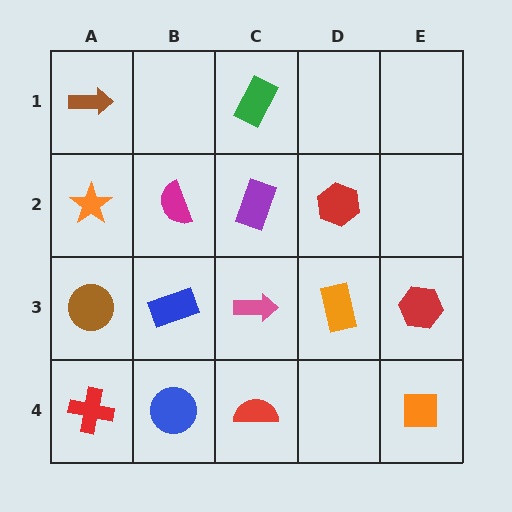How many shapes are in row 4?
4 shapes.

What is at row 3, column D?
An orange rectangle.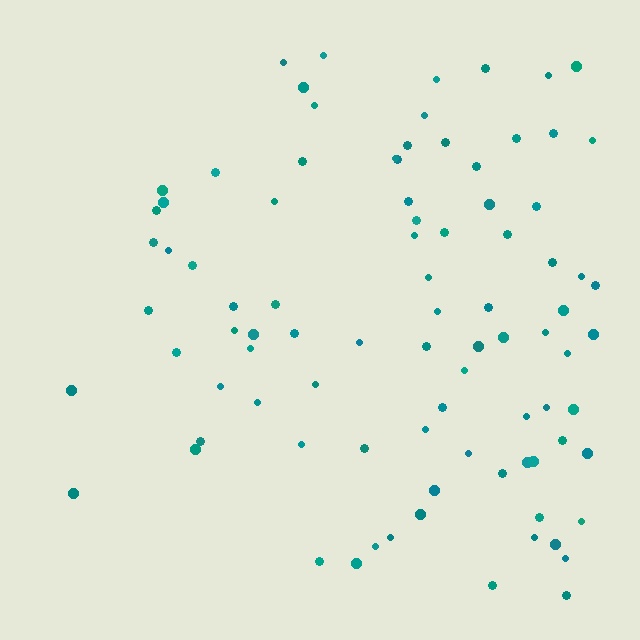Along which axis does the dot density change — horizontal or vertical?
Horizontal.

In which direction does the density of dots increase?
From left to right, with the right side densest.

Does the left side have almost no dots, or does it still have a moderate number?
Still a moderate number, just noticeably fewer than the right.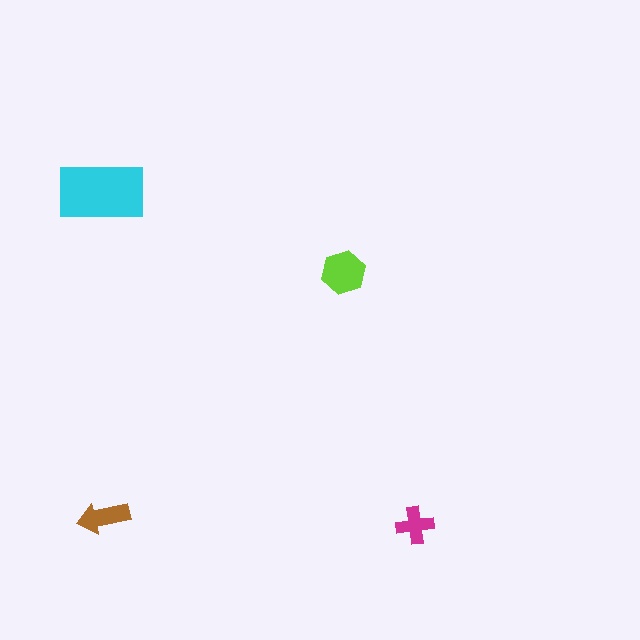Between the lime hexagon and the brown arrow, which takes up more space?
The lime hexagon.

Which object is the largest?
The cyan rectangle.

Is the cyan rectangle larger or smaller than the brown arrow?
Larger.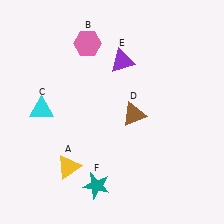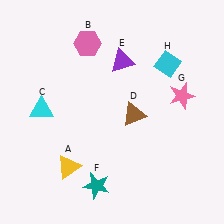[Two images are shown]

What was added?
A pink star (G), a cyan diamond (H) were added in Image 2.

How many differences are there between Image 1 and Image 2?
There are 2 differences between the two images.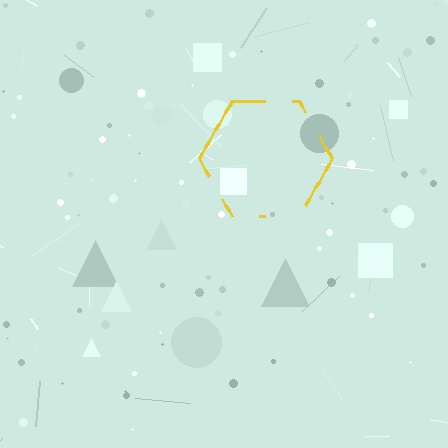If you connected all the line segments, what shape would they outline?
They would outline a hexagon.